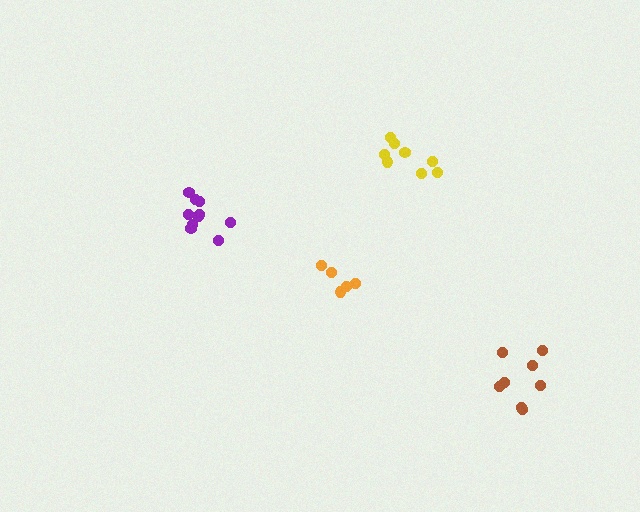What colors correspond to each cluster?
The clusters are colored: yellow, purple, brown, orange.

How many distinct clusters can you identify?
There are 4 distinct clusters.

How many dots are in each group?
Group 1: 8 dots, Group 2: 10 dots, Group 3: 8 dots, Group 4: 5 dots (31 total).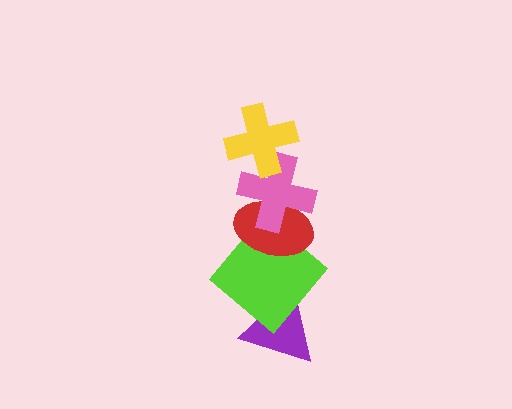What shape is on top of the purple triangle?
The lime diamond is on top of the purple triangle.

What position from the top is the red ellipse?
The red ellipse is 3rd from the top.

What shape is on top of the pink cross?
The yellow cross is on top of the pink cross.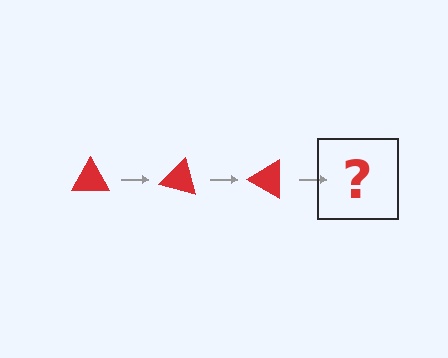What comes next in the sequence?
The next element should be a red triangle rotated 45 degrees.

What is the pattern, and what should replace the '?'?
The pattern is that the triangle rotates 15 degrees each step. The '?' should be a red triangle rotated 45 degrees.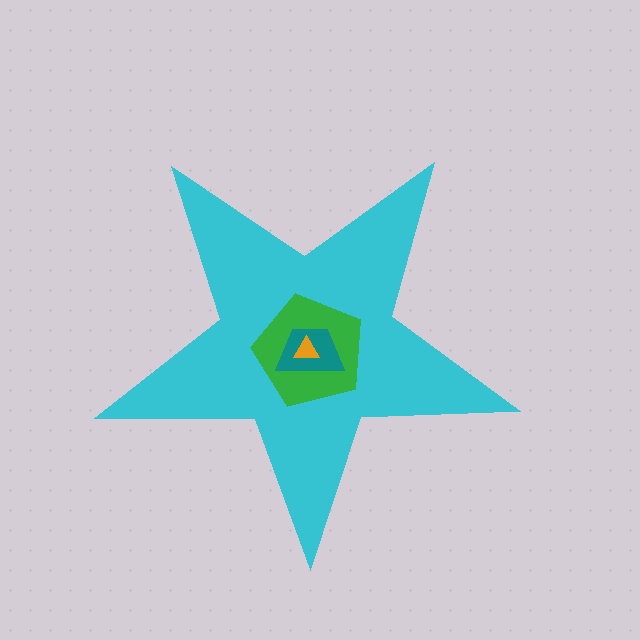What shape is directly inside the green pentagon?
The teal trapezoid.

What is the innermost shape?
The orange triangle.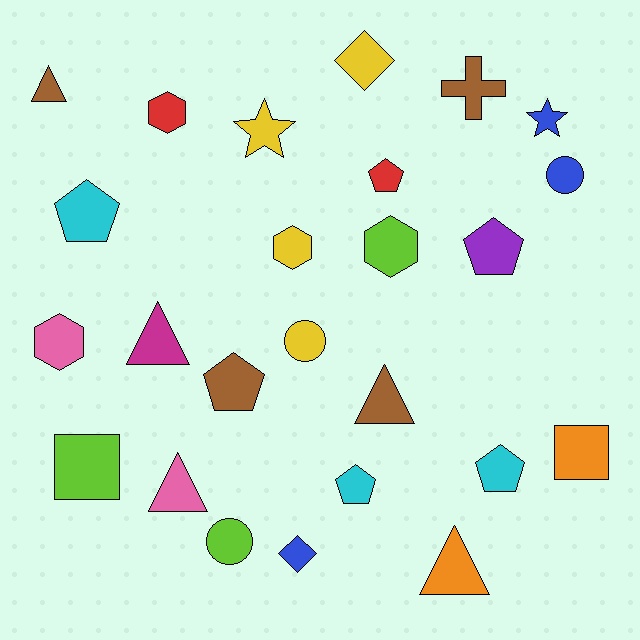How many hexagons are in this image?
There are 4 hexagons.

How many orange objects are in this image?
There are 2 orange objects.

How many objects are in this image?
There are 25 objects.